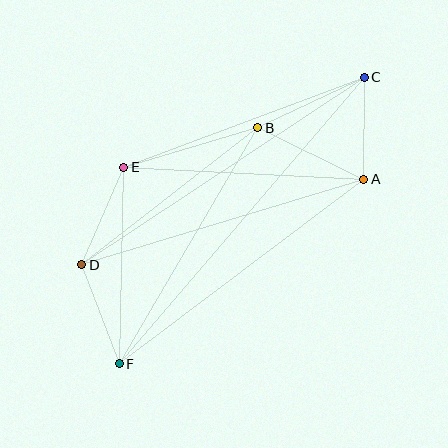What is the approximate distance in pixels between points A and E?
The distance between A and E is approximately 240 pixels.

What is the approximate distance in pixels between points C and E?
The distance between C and E is approximately 257 pixels.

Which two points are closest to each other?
Points A and C are closest to each other.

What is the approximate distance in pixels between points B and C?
The distance between B and C is approximately 118 pixels.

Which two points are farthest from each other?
Points C and F are farthest from each other.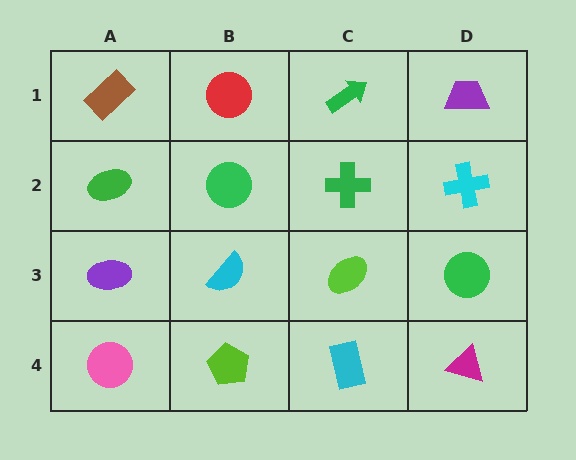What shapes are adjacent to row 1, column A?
A green ellipse (row 2, column A), a red circle (row 1, column B).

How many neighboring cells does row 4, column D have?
2.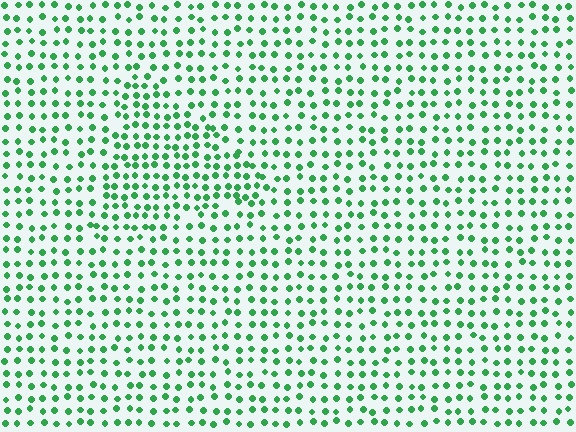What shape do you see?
I see a triangle.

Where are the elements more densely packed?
The elements are more densely packed inside the triangle boundary.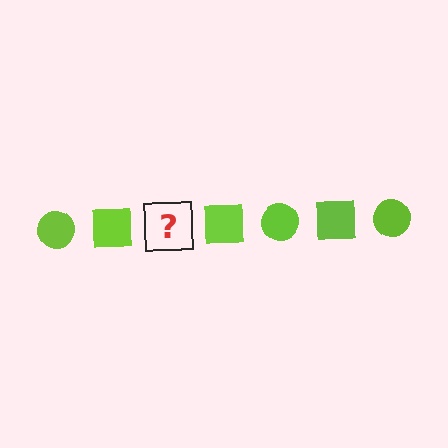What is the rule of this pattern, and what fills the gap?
The rule is that the pattern cycles through circle, square shapes in lime. The gap should be filled with a lime circle.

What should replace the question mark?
The question mark should be replaced with a lime circle.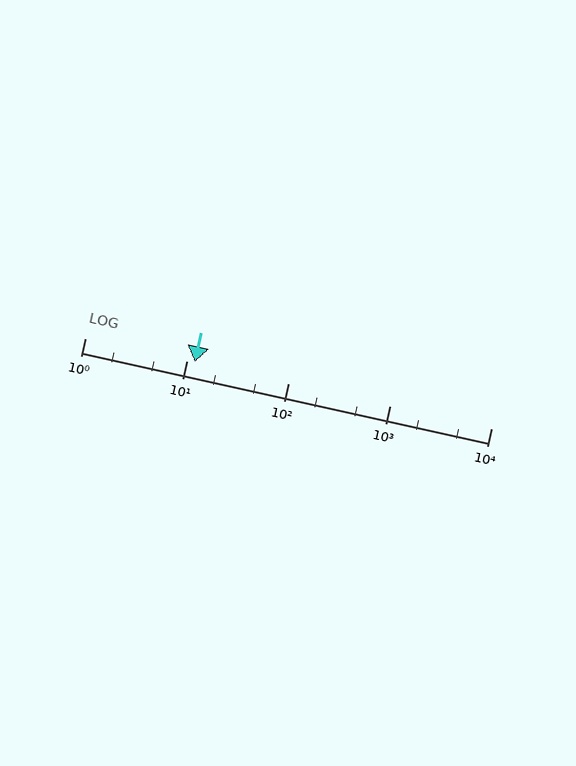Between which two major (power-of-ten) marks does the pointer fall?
The pointer is between 10 and 100.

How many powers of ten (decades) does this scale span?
The scale spans 4 decades, from 1 to 10000.